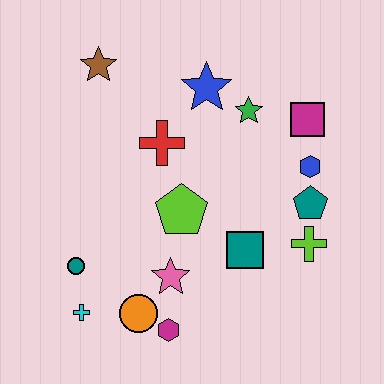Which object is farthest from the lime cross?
The brown star is farthest from the lime cross.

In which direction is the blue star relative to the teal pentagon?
The blue star is above the teal pentagon.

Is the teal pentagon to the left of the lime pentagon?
No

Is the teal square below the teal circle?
No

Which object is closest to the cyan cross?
The teal circle is closest to the cyan cross.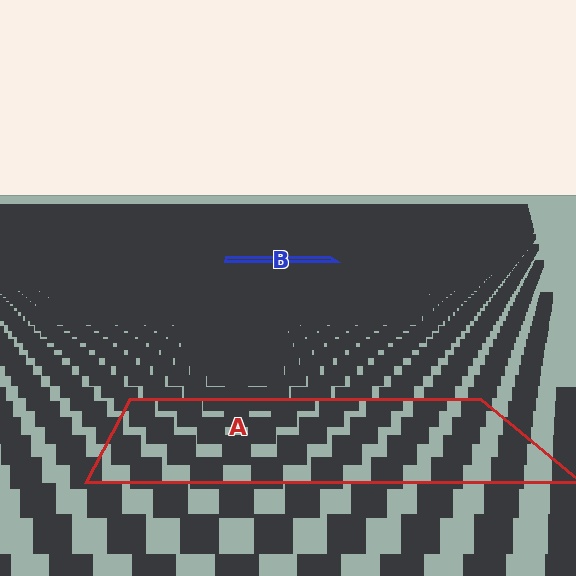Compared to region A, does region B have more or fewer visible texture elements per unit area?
Region B has more texture elements per unit area — they are packed more densely because it is farther away.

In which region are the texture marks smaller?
The texture marks are smaller in region B, because it is farther away.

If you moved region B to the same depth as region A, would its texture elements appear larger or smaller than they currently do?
They would appear larger. At a closer depth, the same texture elements are projected at a bigger on-screen size.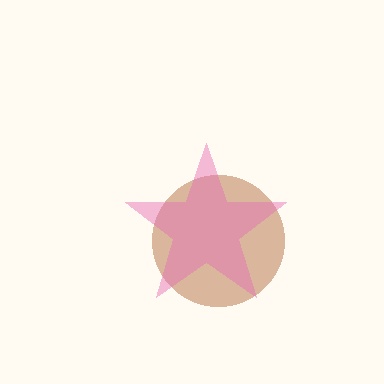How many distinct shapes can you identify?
There are 2 distinct shapes: a brown circle, a pink star.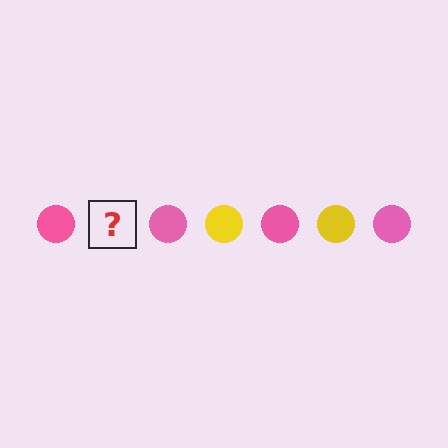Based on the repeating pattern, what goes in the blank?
The blank should be a yellow circle.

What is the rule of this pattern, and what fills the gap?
The rule is that the pattern cycles through pink, yellow circles. The gap should be filled with a yellow circle.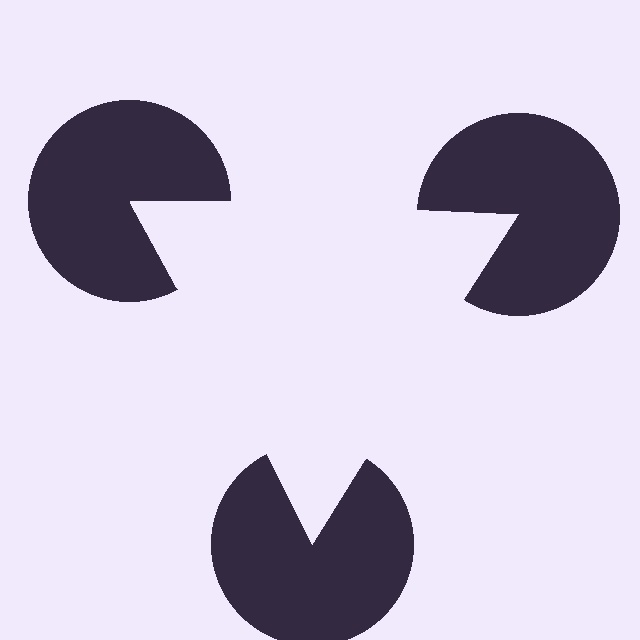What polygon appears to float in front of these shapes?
An illusory triangle — its edges are inferred from the aligned wedge cuts in the pac-man discs, not physically drawn.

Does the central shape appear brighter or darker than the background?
It typically appears slightly brighter than the background, even though no actual brightness change is drawn.